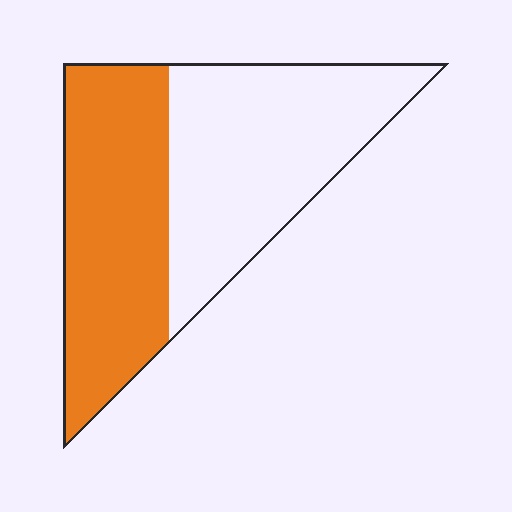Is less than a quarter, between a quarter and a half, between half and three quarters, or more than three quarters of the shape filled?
Between a quarter and a half.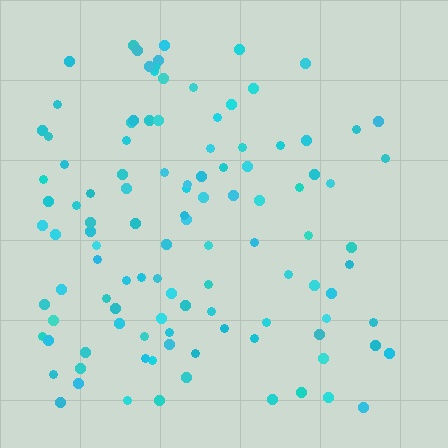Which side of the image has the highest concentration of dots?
The left.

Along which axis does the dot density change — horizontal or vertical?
Horizontal.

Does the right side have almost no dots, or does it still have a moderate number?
Still a moderate number, just noticeably fewer than the left.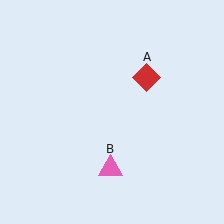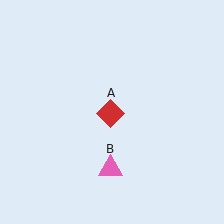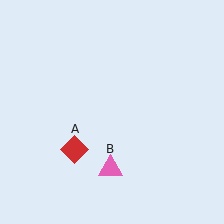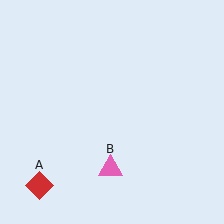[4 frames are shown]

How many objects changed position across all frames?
1 object changed position: red diamond (object A).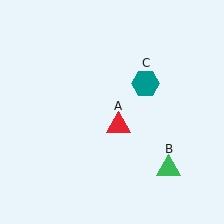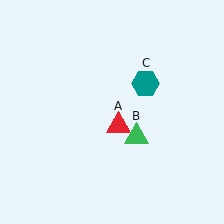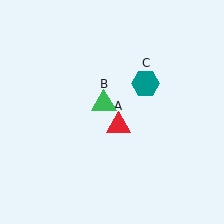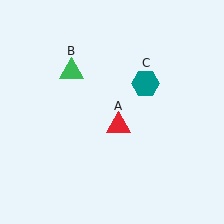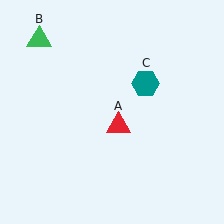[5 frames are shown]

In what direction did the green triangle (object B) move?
The green triangle (object B) moved up and to the left.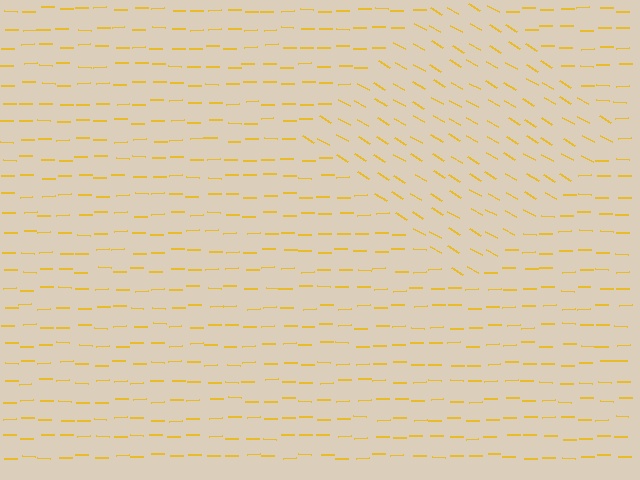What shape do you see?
I see a diamond.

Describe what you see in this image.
The image is filled with small yellow line segments. A diamond region in the image has lines oriented differently from the surrounding lines, creating a visible texture boundary.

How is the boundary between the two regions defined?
The boundary is defined purely by a change in line orientation (approximately 30 degrees difference). All lines are the same color and thickness.